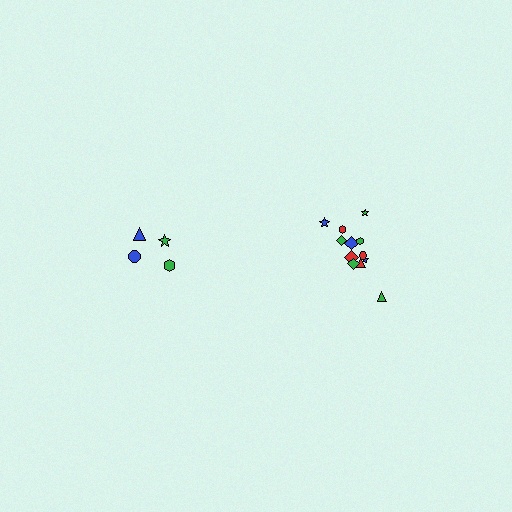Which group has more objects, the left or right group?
The right group.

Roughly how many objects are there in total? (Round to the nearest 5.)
Roughly 15 objects in total.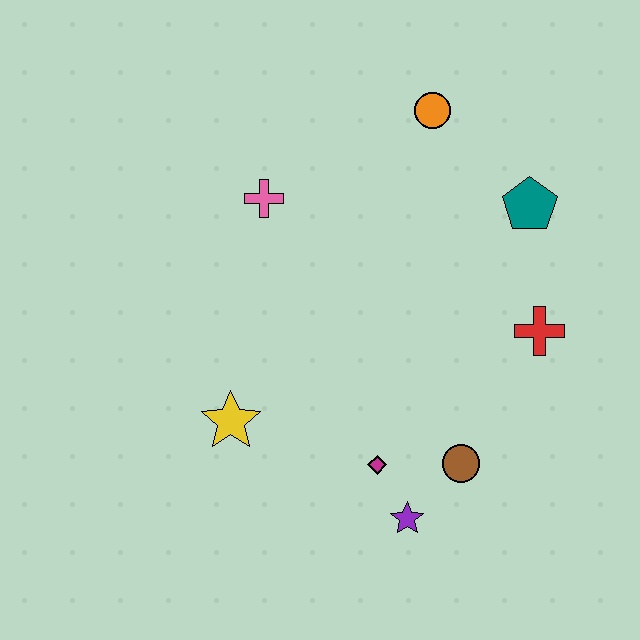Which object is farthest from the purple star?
The orange circle is farthest from the purple star.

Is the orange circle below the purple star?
No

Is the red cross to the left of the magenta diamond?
No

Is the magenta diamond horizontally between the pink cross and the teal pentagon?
Yes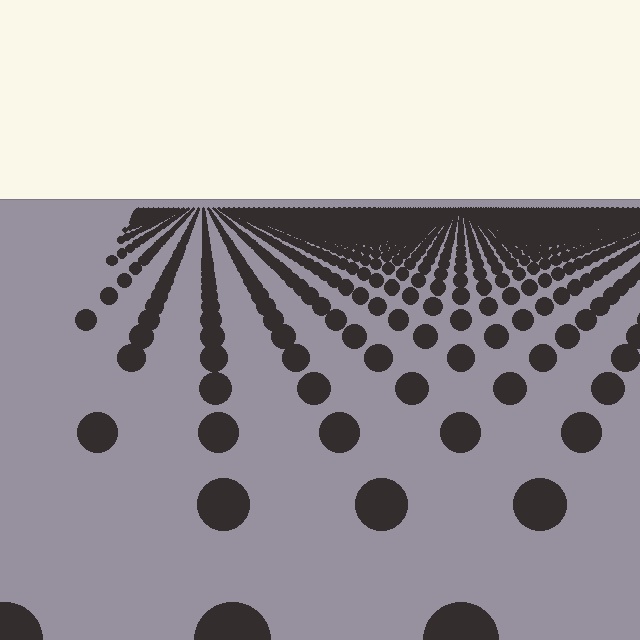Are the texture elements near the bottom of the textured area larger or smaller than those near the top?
Larger. Near the bottom, elements are closer to the viewer and appear at a bigger on-screen size.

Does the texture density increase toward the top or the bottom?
Density increases toward the top.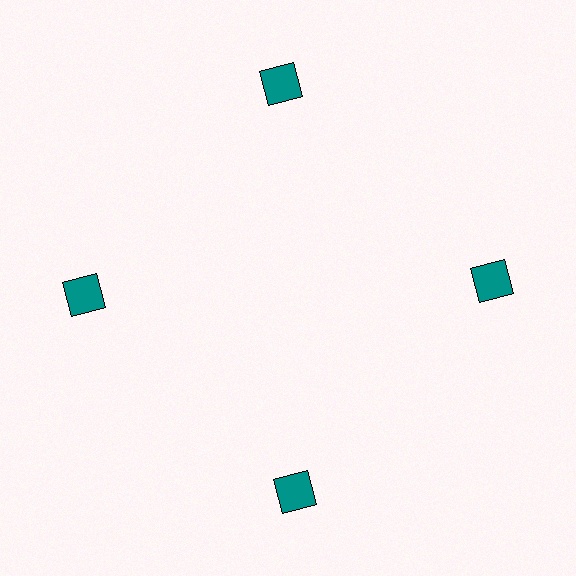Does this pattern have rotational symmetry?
Yes, this pattern has 4-fold rotational symmetry. It looks the same after rotating 90 degrees around the center.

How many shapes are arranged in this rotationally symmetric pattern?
There are 4 shapes, arranged in 4 groups of 1.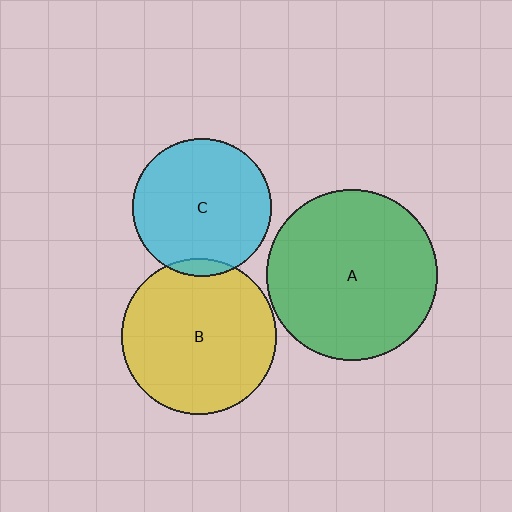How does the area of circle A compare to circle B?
Approximately 1.2 times.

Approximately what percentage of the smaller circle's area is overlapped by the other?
Approximately 5%.